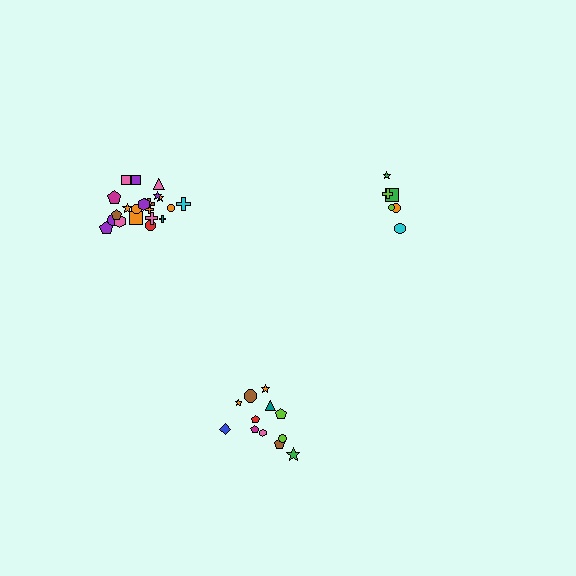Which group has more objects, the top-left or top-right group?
The top-left group.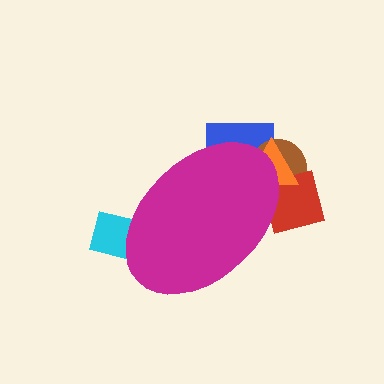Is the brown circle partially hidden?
Yes, the brown circle is partially hidden behind the magenta ellipse.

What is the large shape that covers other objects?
A magenta ellipse.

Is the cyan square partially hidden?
Yes, the cyan square is partially hidden behind the magenta ellipse.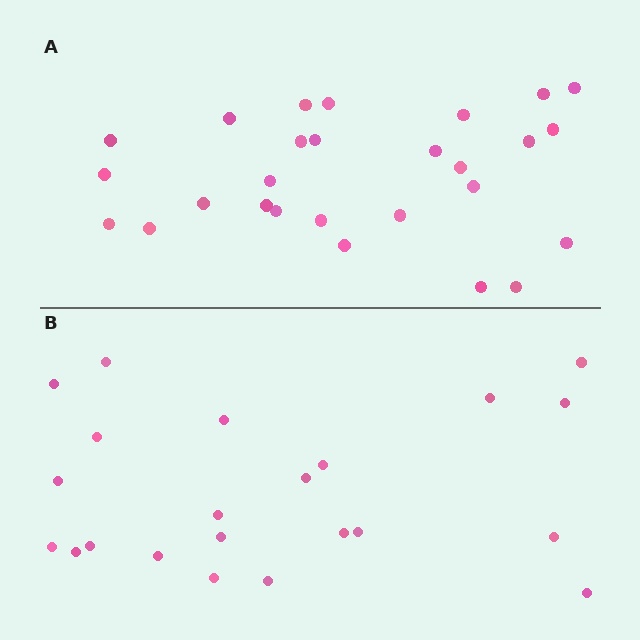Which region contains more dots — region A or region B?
Region A (the top region) has more dots.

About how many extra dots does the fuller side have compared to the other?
Region A has about 5 more dots than region B.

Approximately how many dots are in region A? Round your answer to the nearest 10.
About 30 dots. (The exact count is 27, which rounds to 30.)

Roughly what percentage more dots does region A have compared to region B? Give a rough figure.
About 25% more.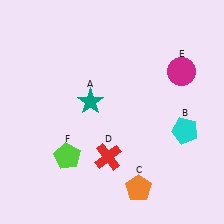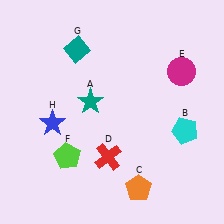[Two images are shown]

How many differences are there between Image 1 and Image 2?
There are 2 differences between the two images.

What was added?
A teal diamond (G), a blue star (H) were added in Image 2.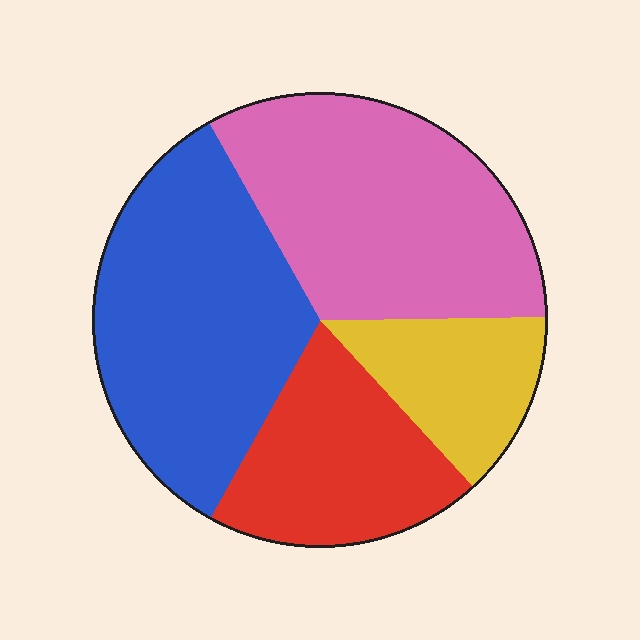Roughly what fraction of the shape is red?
Red takes up about one fifth (1/5) of the shape.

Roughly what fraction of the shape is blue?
Blue takes up about one third (1/3) of the shape.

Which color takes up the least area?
Yellow, at roughly 15%.